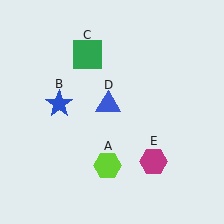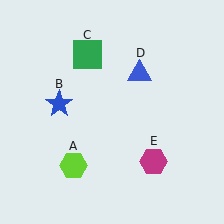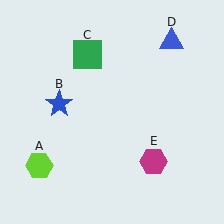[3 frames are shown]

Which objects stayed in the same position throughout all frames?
Blue star (object B) and green square (object C) and magenta hexagon (object E) remained stationary.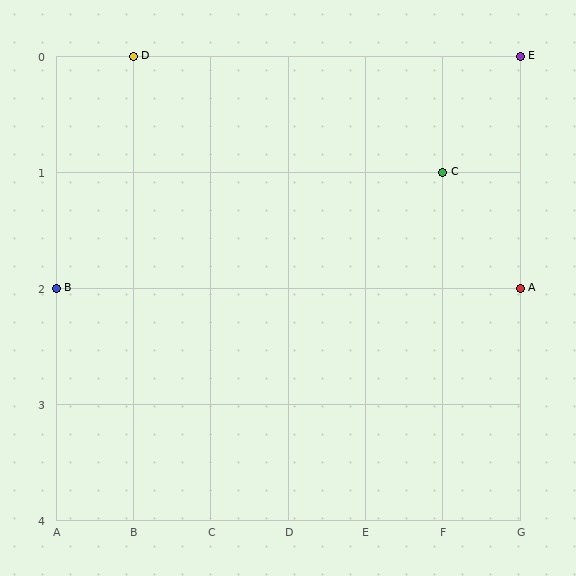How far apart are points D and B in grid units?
Points D and B are 1 column and 2 rows apart (about 2.2 grid units diagonally).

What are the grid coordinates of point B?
Point B is at grid coordinates (A, 2).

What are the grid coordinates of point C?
Point C is at grid coordinates (F, 1).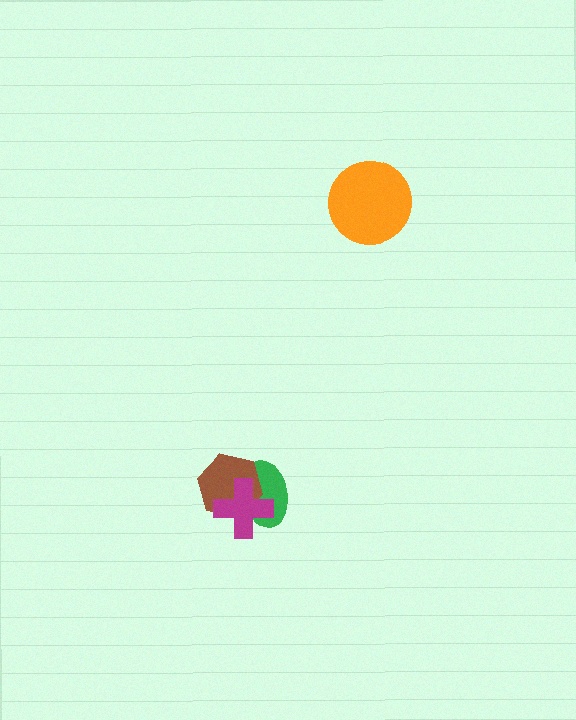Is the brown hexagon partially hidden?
Yes, it is partially covered by another shape.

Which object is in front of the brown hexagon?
The magenta cross is in front of the brown hexagon.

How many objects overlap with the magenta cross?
2 objects overlap with the magenta cross.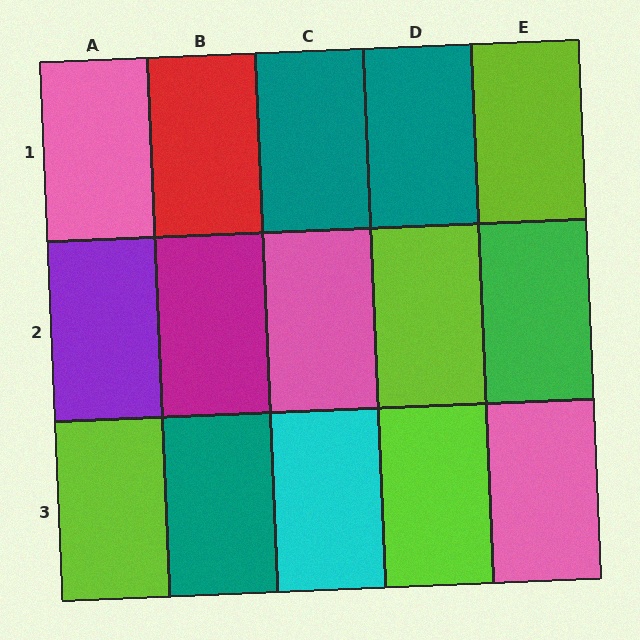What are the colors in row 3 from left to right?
Lime, teal, cyan, lime, pink.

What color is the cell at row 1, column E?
Lime.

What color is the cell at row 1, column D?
Teal.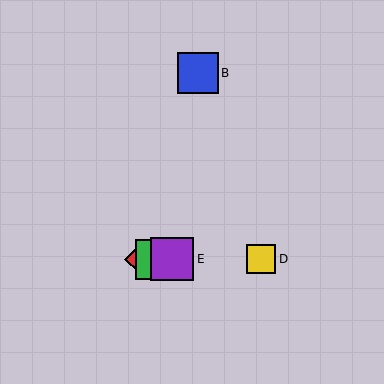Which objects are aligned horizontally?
Objects A, C, D, E are aligned horizontally.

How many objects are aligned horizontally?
4 objects (A, C, D, E) are aligned horizontally.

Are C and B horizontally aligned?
No, C is at y≈259 and B is at y≈73.